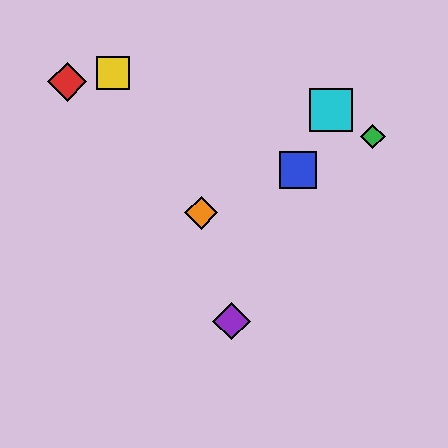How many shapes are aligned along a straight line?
3 shapes (the blue square, the green diamond, the orange diamond) are aligned along a straight line.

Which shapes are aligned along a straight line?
The blue square, the green diamond, the orange diamond are aligned along a straight line.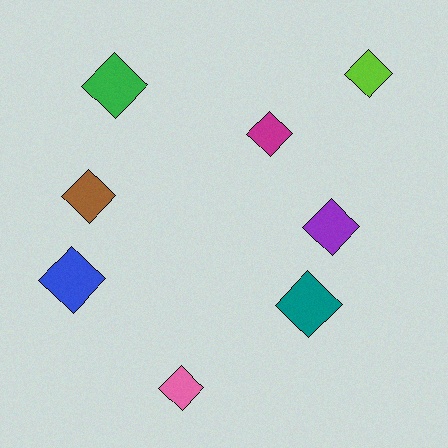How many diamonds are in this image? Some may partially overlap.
There are 8 diamonds.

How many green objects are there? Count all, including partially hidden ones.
There is 1 green object.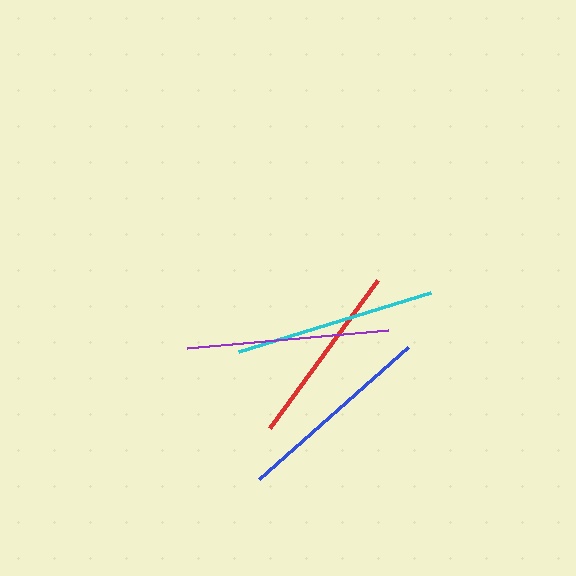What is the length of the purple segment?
The purple segment is approximately 201 pixels long.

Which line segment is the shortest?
The red line is the shortest at approximately 182 pixels.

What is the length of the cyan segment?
The cyan segment is approximately 200 pixels long.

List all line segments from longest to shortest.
From longest to shortest: purple, cyan, blue, red.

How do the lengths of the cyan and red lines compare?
The cyan and red lines are approximately the same length.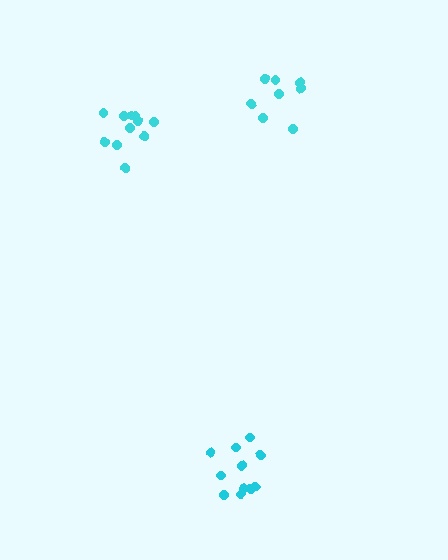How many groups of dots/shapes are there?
There are 3 groups.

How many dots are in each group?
Group 1: 8 dots, Group 2: 11 dots, Group 3: 11 dots (30 total).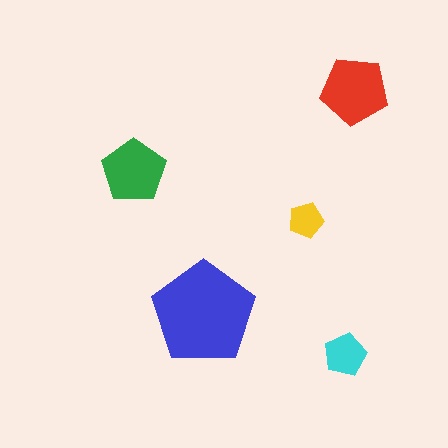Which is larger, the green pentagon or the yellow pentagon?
The green one.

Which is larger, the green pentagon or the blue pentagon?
The blue one.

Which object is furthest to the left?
The green pentagon is leftmost.